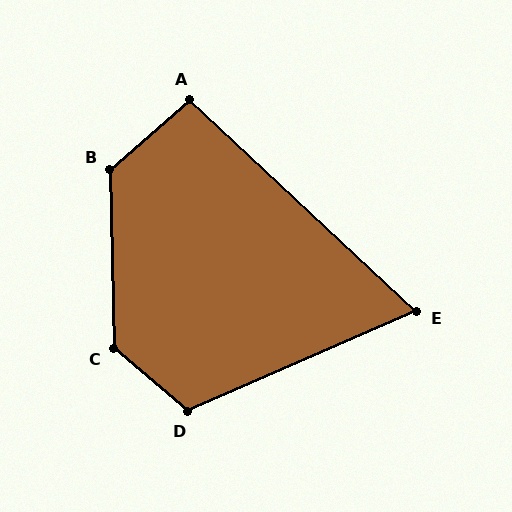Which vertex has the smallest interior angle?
E, at approximately 67 degrees.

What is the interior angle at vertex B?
Approximately 130 degrees (obtuse).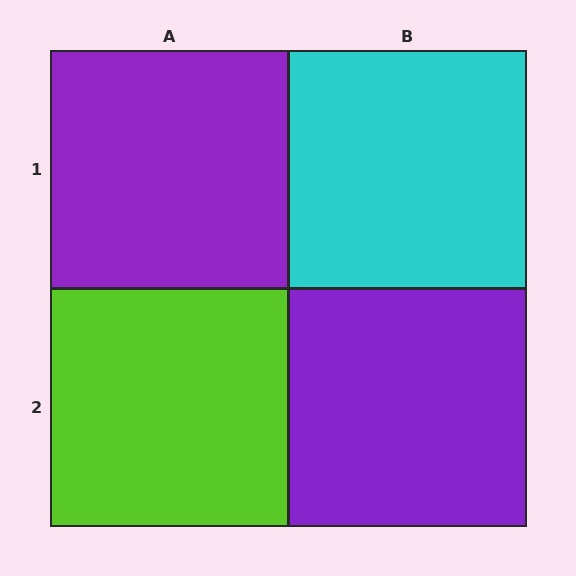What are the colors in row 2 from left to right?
Lime, purple.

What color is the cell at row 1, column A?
Purple.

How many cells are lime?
1 cell is lime.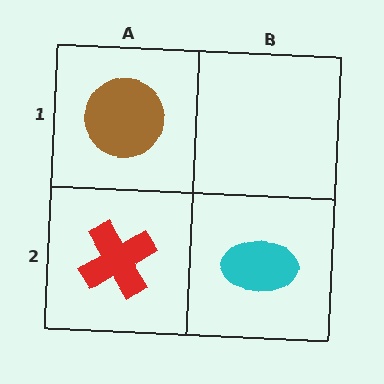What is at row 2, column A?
A red cross.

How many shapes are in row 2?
2 shapes.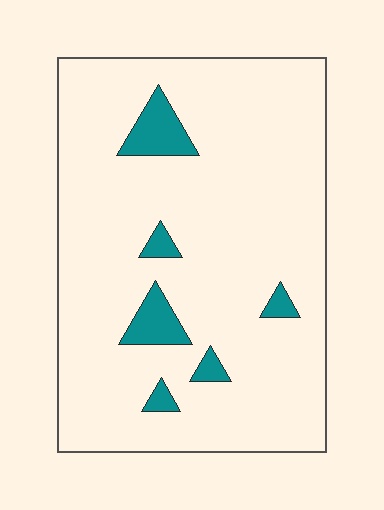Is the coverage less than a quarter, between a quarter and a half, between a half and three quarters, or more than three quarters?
Less than a quarter.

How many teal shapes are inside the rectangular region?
6.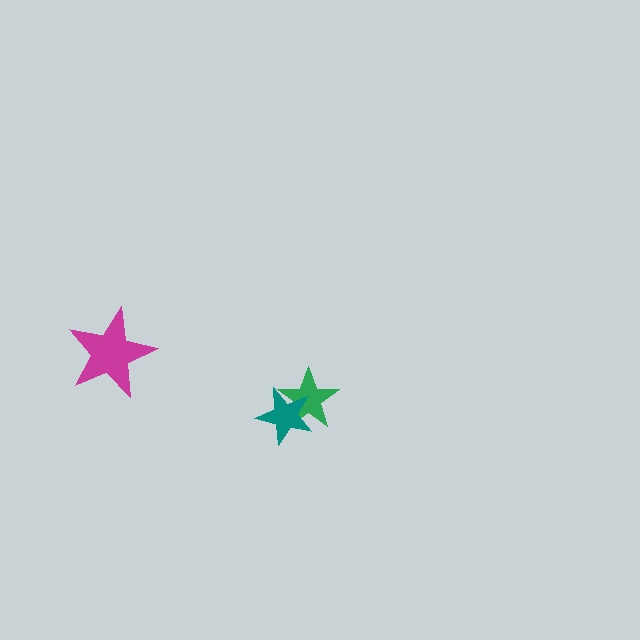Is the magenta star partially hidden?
No, no other shape covers it.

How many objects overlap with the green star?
1 object overlaps with the green star.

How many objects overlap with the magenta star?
0 objects overlap with the magenta star.